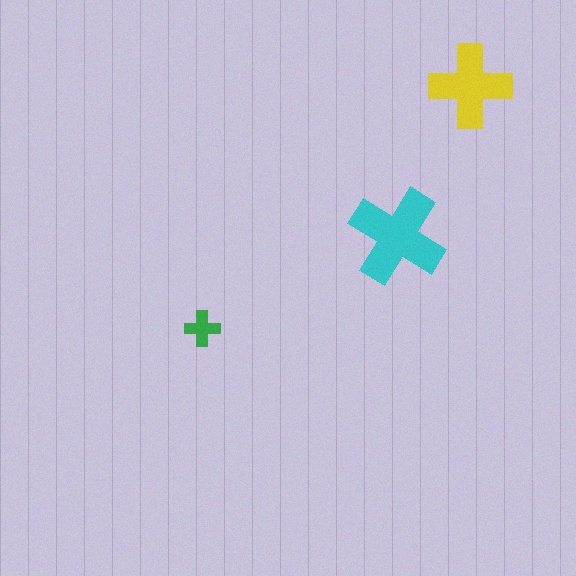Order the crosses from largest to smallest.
the cyan one, the yellow one, the green one.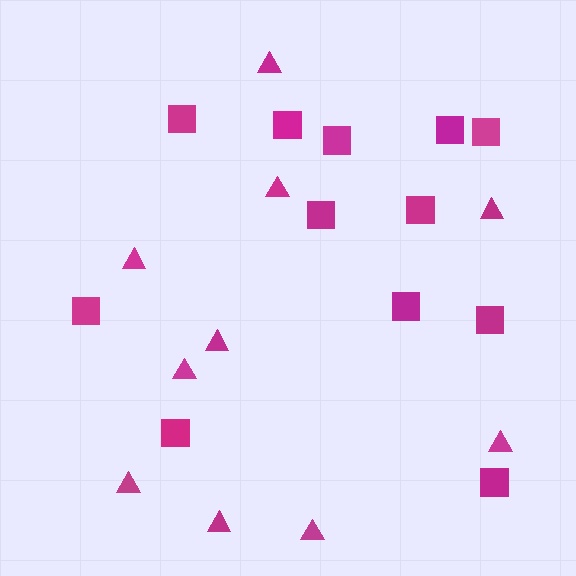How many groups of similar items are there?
There are 2 groups: one group of triangles (10) and one group of squares (12).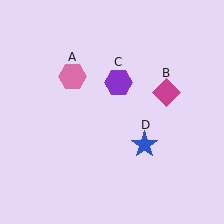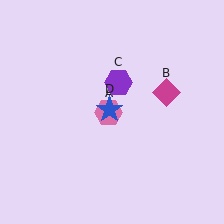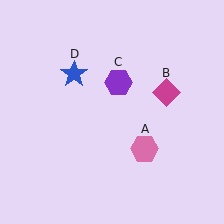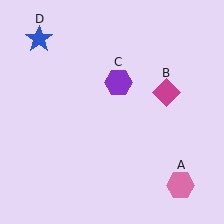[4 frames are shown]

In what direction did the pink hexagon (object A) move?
The pink hexagon (object A) moved down and to the right.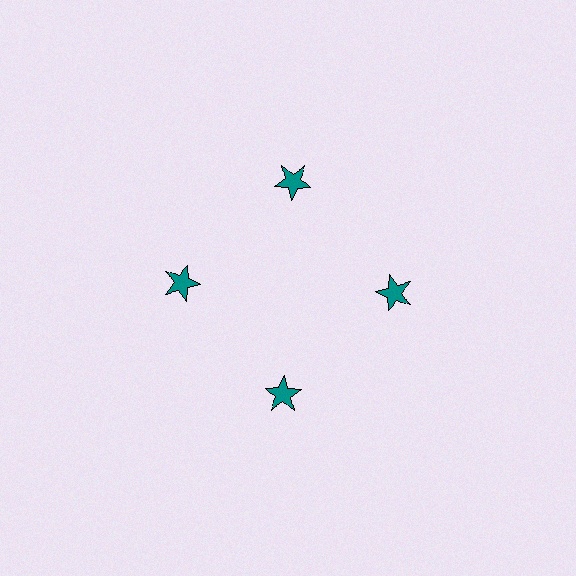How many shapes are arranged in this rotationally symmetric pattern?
There are 4 shapes, arranged in 4 groups of 1.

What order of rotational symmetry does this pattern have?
This pattern has 4-fold rotational symmetry.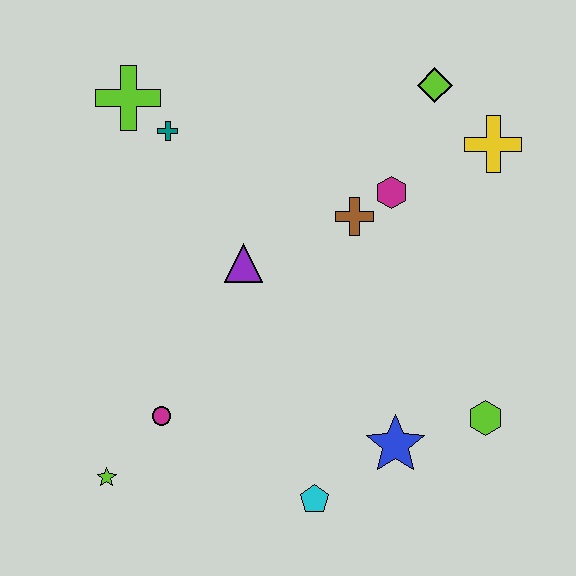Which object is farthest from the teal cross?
The lime hexagon is farthest from the teal cross.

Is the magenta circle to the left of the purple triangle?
Yes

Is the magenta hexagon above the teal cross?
No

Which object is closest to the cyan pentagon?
The blue star is closest to the cyan pentagon.